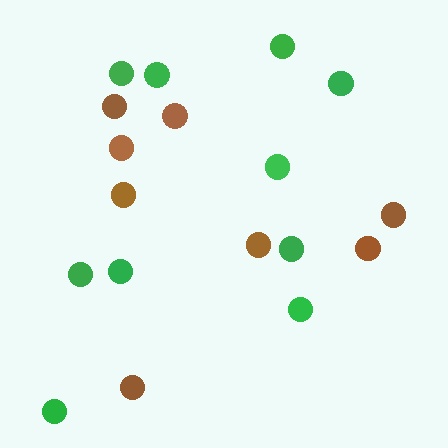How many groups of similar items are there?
There are 2 groups: one group of green circles (10) and one group of brown circles (8).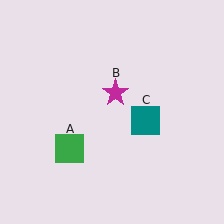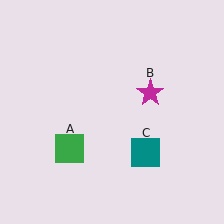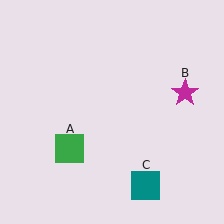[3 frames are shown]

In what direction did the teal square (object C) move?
The teal square (object C) moved down.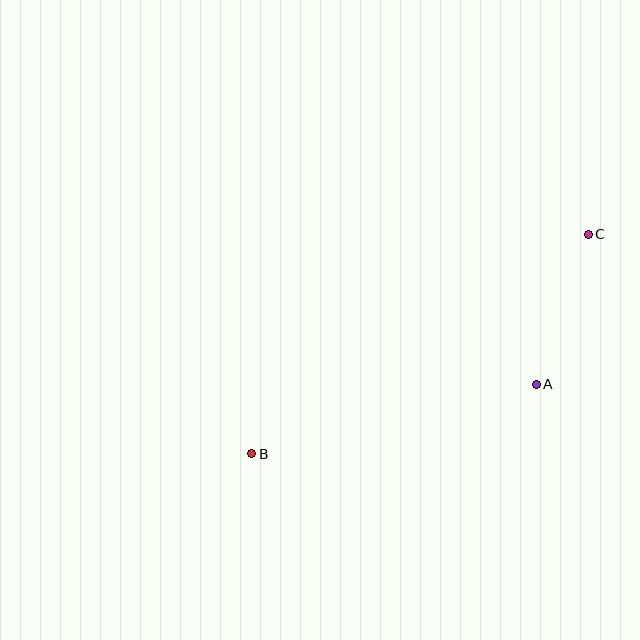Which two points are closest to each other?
Points A and C are closest to each other.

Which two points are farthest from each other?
Points B and C are farthest from each other.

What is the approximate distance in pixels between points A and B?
The distance between A and B is approximately 293 pixels.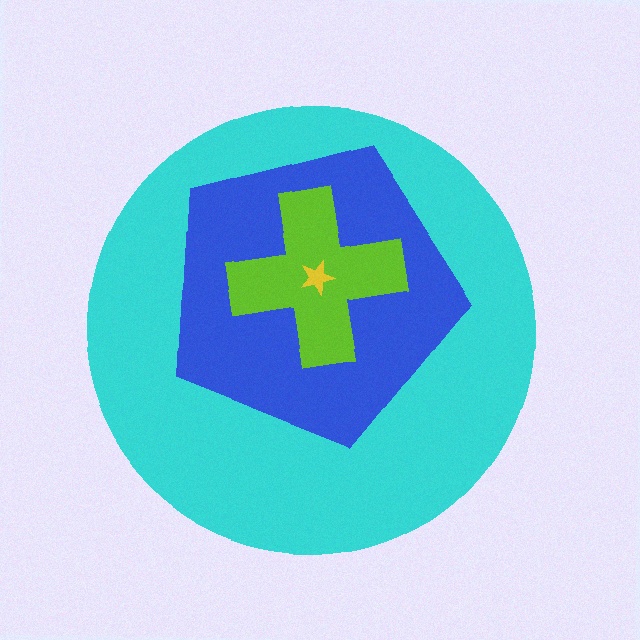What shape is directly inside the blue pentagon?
The lime cross.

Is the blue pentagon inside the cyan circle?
Yes.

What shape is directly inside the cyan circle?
The blue pentagon.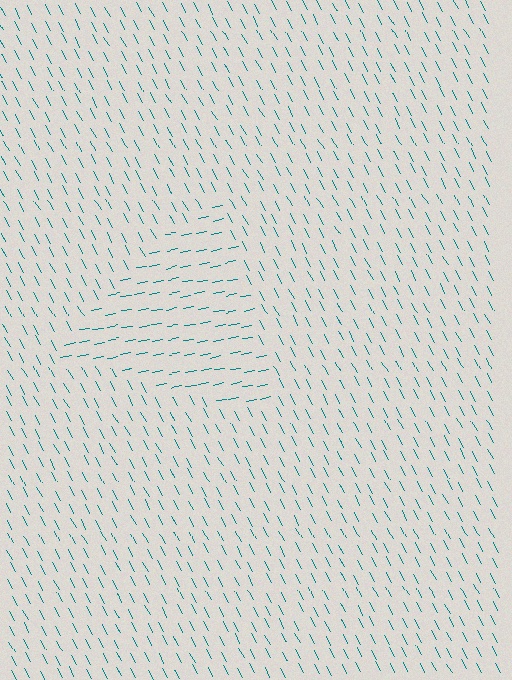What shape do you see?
I see a triangle.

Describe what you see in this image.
The image is filled with small teal line segments. A triangle region in the image has lines oriented differently from the surrounding lines, creating a visible texture boundary.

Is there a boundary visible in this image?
Yes, there is a texture boundary formed by a change in line orientation.